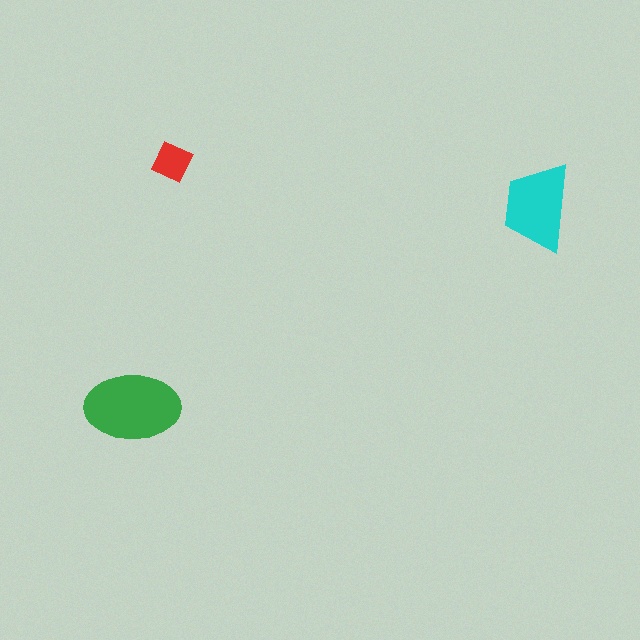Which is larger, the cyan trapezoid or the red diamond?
The cyan trapezoid.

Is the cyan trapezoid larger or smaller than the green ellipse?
Smaller.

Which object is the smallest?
The red diamond.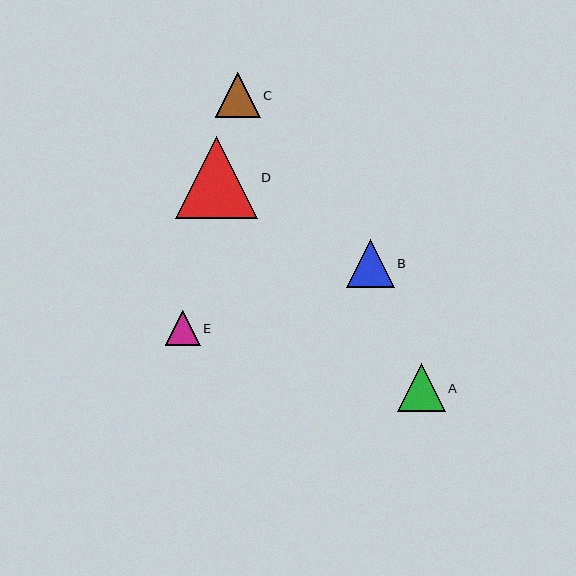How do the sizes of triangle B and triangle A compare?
Triangle B and triangle A are approximately the same size.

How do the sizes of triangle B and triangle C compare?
Triangle B and triangle C are approximately the same size.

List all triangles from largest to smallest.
From largest to smallest: D, B, A, C, E.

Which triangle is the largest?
Triangle D is the largest with a size of approximately 82 pixels.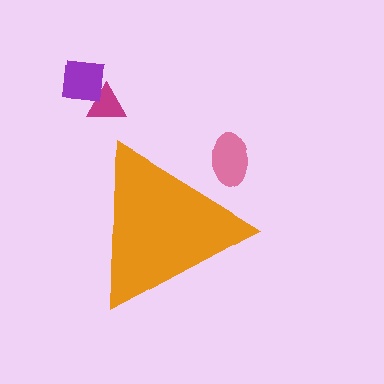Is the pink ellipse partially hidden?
Yes, the pink ellipse is partially hidden behind the orange triangle.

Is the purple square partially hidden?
No, the purple square is fully visible.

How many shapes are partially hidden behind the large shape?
1 shape is partially hidden.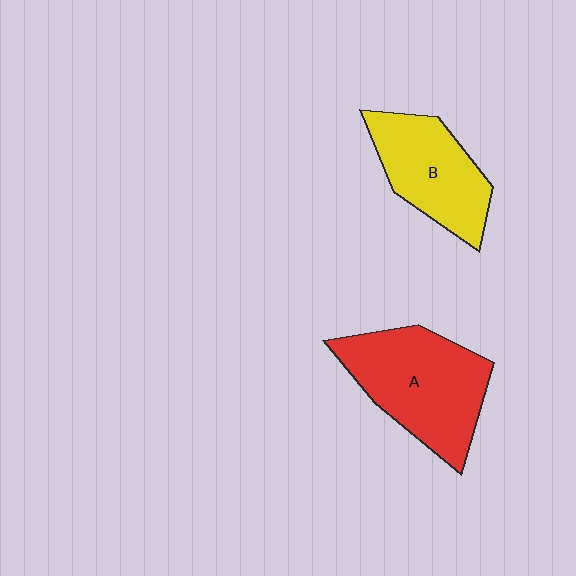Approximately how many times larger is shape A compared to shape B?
Approximately 1.3 times.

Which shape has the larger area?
Shape A (red).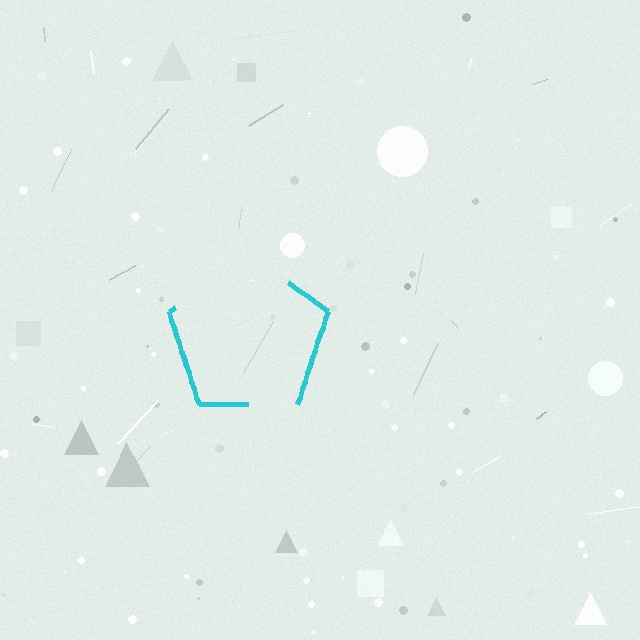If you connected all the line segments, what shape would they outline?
They would outline a pentagon.